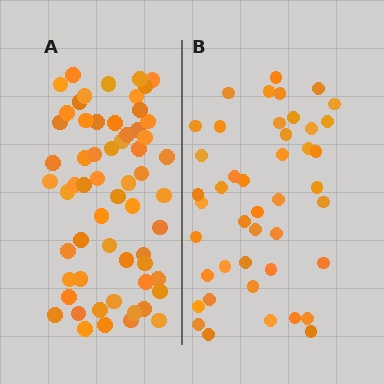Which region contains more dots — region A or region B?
Region A (the left region) has more dots.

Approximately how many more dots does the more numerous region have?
Region A has approximately 15 more dots than region B.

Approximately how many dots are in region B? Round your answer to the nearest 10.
About 40 dots. (The exact count is 44, which rounds to 40.)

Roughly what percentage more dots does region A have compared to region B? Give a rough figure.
About 35% more.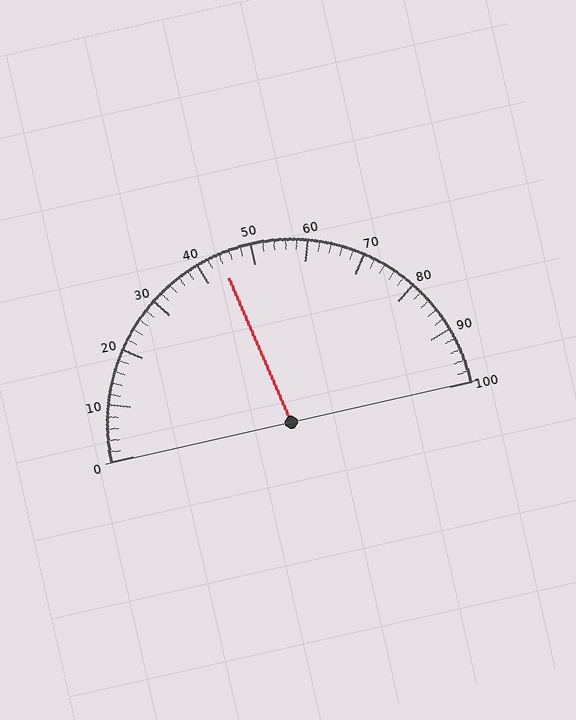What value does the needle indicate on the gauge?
The needle indicates approximately 44.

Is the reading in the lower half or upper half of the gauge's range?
The reading is in the lower half of the range (0 to 100).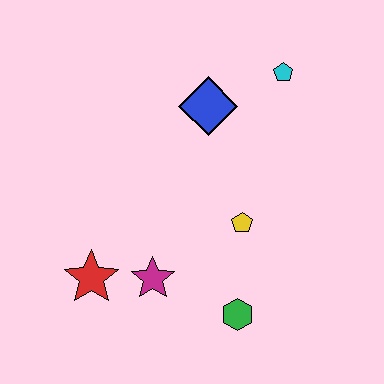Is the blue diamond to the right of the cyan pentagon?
No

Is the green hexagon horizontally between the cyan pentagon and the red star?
Yes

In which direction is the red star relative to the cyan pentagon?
The red star is below the cyan pentagon.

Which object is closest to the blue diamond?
The cyan pentagon is closest to the blue diamond.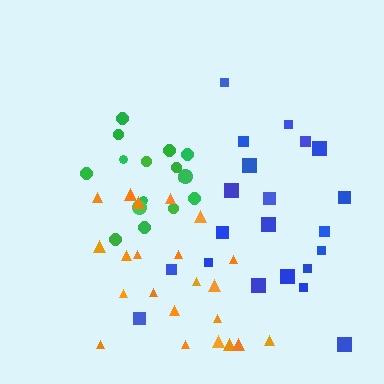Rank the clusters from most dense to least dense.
green, orange, blue.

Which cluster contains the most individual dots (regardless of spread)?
Orange (22).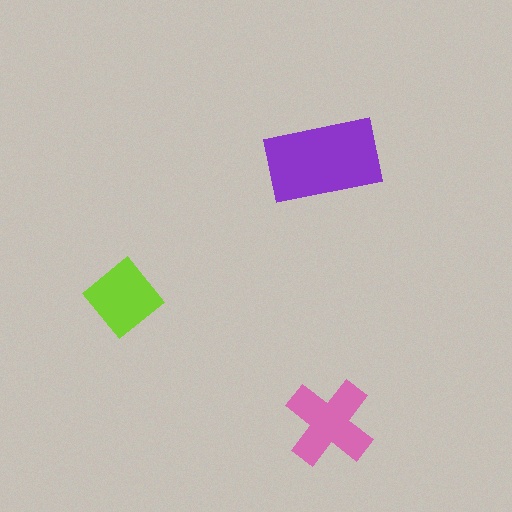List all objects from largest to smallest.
The purple rectangle, the pink cross, the lime diamond.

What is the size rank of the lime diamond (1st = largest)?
3rd.